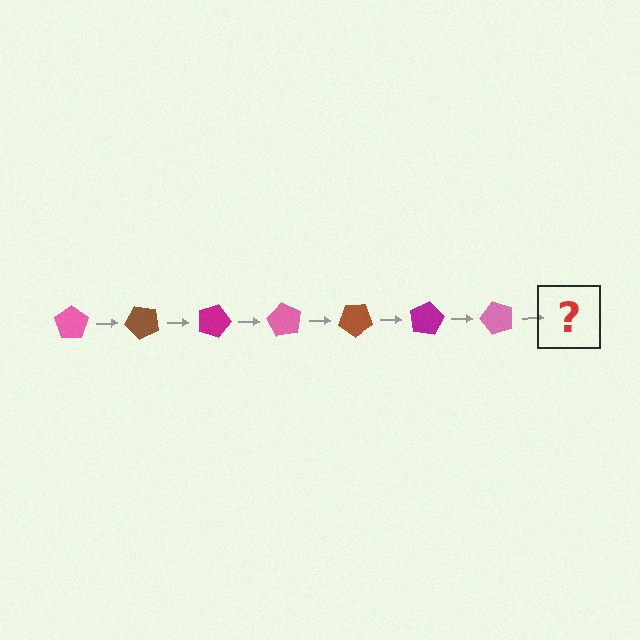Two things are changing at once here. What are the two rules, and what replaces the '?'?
The two rules are that it rotates 45 degrees each step and the color cycles through pink, brown, and magenta. The '?' should be a brown pentagon, rotated 315 degrees from the start.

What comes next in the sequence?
The next element should be a brown pentagon, rotated 315 degrees from the start.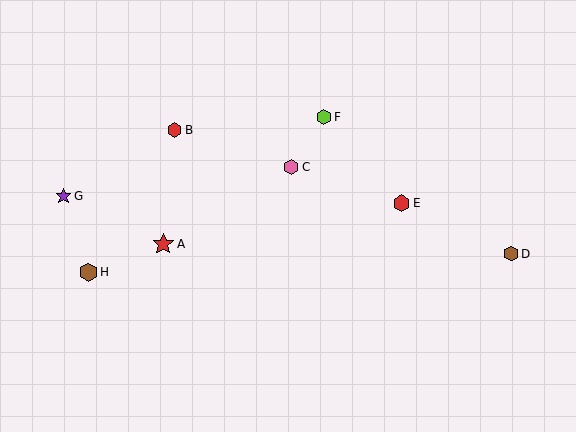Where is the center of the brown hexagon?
The center of the brown hexagon is at (511, 254).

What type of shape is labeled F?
Shape F is a lime hexagon.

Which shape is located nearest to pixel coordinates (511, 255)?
The brown hexagon (labeled D) at (511, 254) is nearest to that location.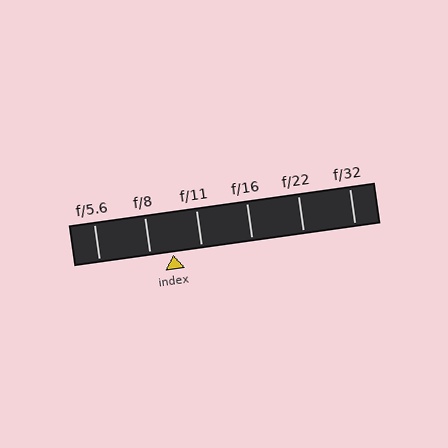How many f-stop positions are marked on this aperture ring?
There are 6 f-stop positions marked.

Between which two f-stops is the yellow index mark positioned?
The index mark is between f/8 and f/11.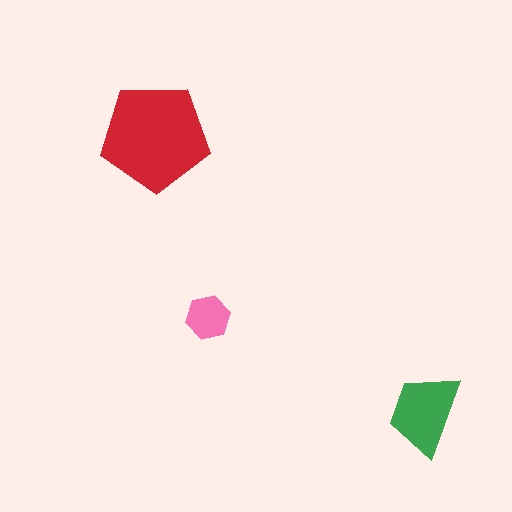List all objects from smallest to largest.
The pink hexagon, the green trapezoid, the red pentagon.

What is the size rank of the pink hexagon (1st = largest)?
3rd.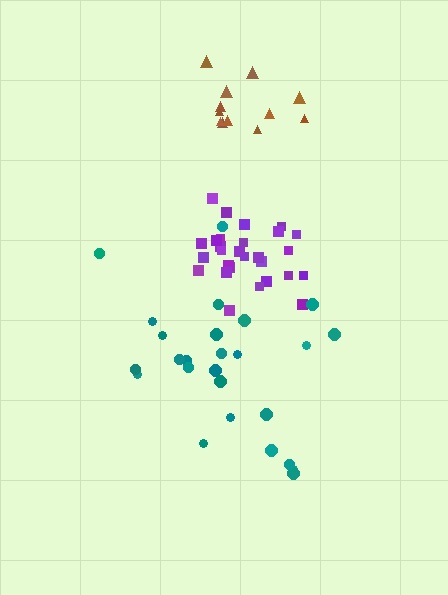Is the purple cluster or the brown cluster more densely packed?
Purple.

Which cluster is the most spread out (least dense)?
Teal.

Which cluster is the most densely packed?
Purple.